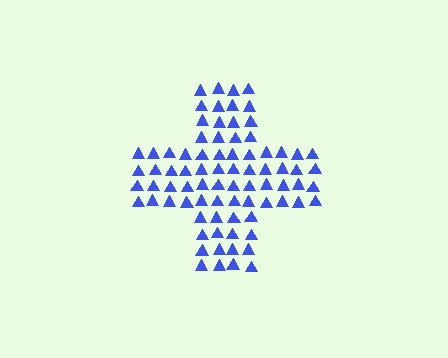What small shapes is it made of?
It is made of small triangles.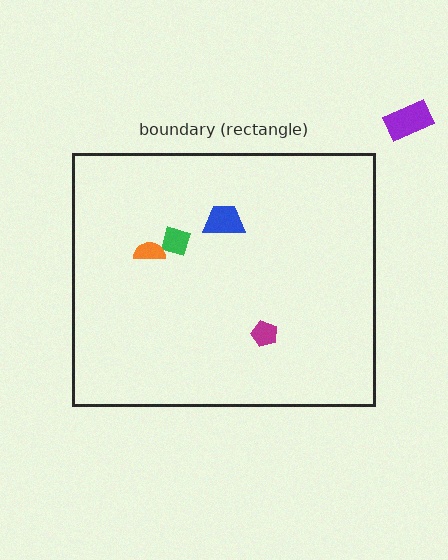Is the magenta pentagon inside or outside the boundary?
Inside.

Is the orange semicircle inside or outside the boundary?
Inside.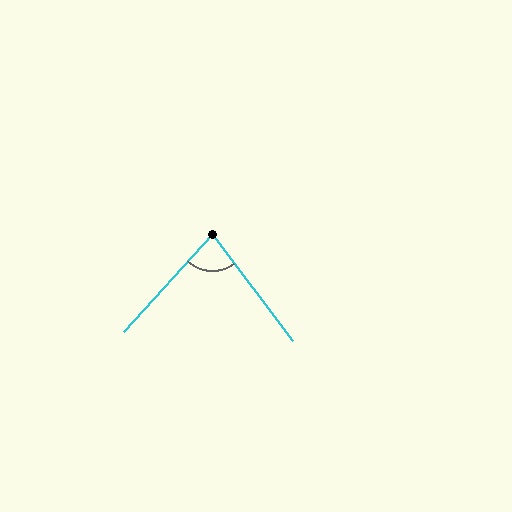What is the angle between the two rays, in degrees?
Approximately 79 degrees.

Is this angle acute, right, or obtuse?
It is acute.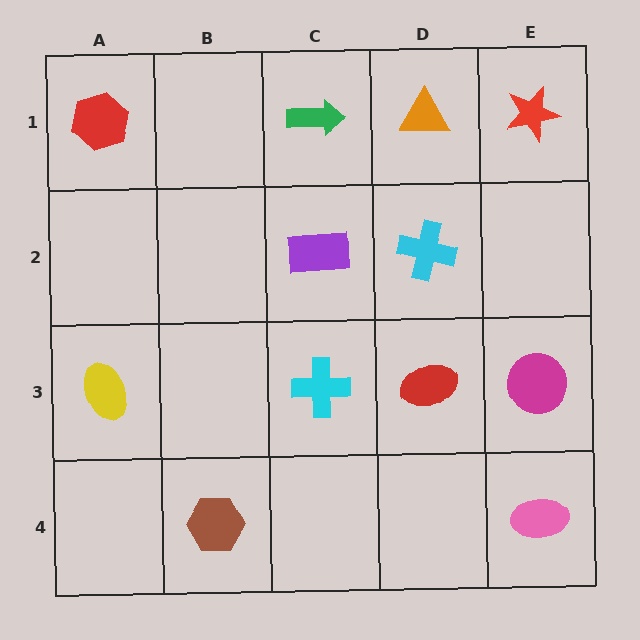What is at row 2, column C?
A purple rectangle.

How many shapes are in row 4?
2 shapes.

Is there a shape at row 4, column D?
No, that cell is empty.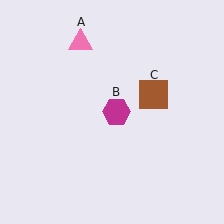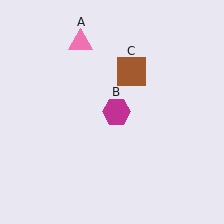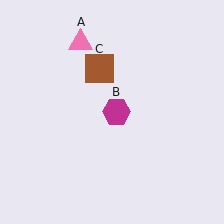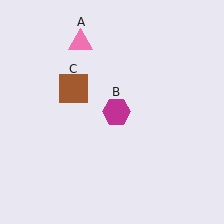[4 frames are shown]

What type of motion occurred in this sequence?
The brown square (object C) rotated counterclockwise around the center of the scene.